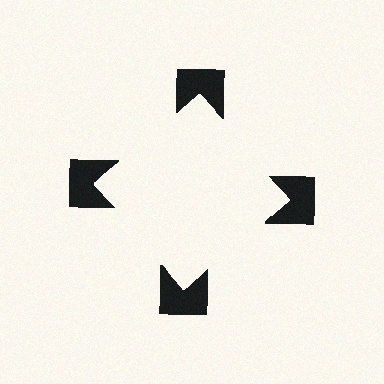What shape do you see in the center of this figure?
An illusory square — its edges are inferred from the aligned wedge cuts in the notched squares, not physically drawn.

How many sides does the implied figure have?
4 sides.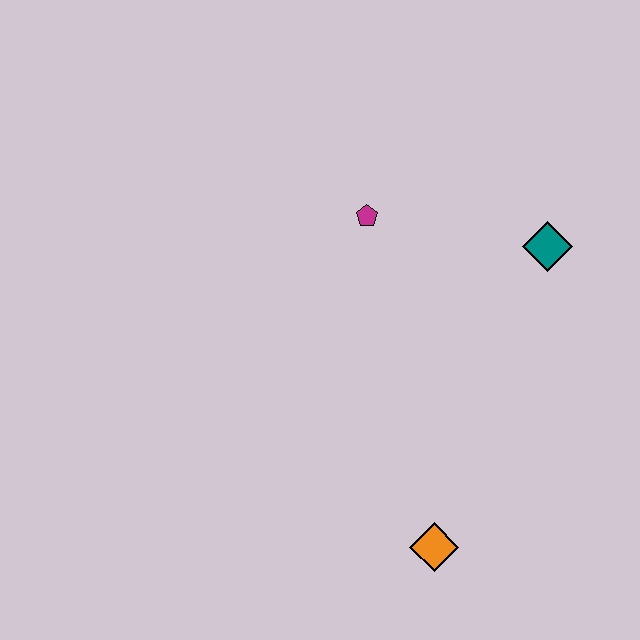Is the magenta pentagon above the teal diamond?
Yes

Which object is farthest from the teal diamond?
The orange diamond is farthest from the teal diamond.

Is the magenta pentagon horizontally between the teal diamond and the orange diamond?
No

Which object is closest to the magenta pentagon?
The teal diamond is closest to the magenta pentagon.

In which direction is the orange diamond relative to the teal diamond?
The orange diamond is below the teal diamond.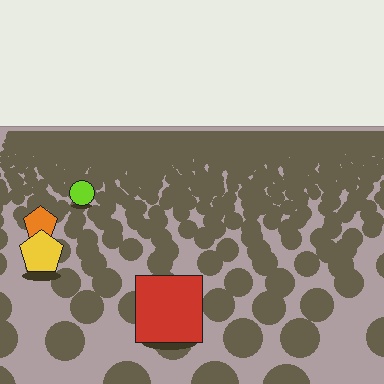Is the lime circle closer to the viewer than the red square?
No. The red square is closer — you can tell from the texture gradient: the ground texture is coarser near it.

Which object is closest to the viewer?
The red square is closest. The texture marks near it are larger and more spread out.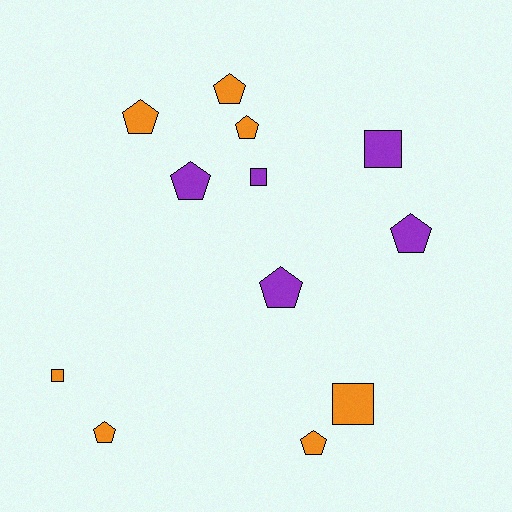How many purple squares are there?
There are 2 purple squares.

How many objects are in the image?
There are 12 objects.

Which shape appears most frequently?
Pentagon, with 8 objects.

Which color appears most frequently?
Orange, with 7 objects.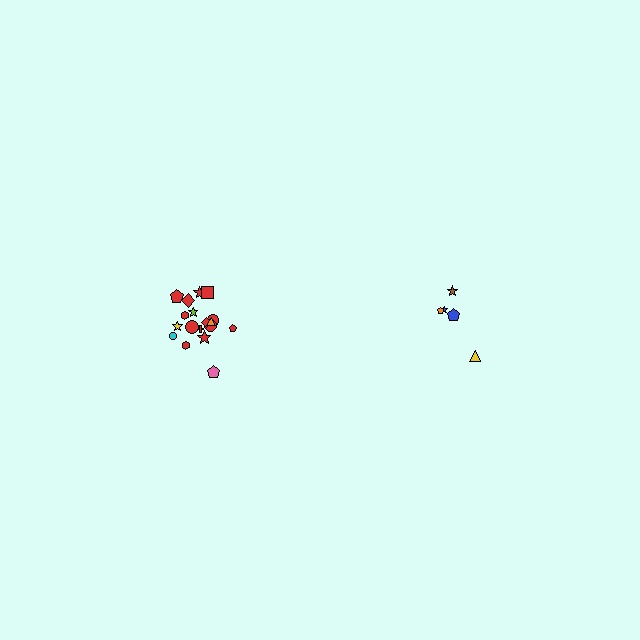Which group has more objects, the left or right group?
The left group.